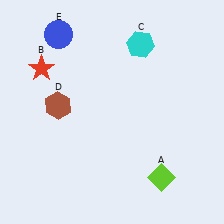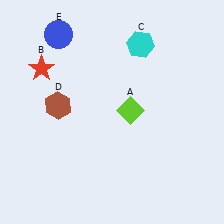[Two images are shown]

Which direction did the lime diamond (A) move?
The lime diamond (A) moved up.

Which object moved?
The lime diamond (A) moved up.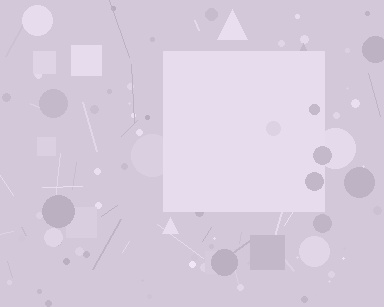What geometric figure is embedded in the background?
A square is embedded in the background.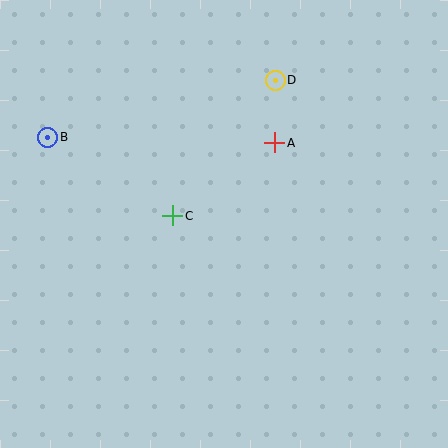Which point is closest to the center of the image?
Point C at (173, 216) is closest to the center.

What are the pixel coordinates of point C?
Point C is at (173, 216).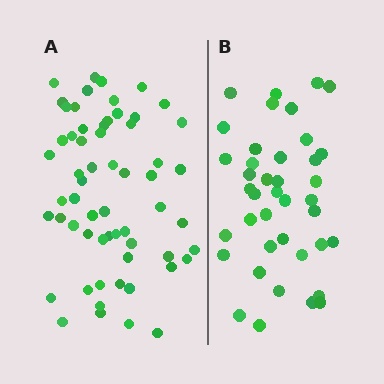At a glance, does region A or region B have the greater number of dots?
Region A (the left region) has more dots.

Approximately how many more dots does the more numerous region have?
Region A has approximately 20 more dots than region B.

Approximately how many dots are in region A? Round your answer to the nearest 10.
About 60 dots.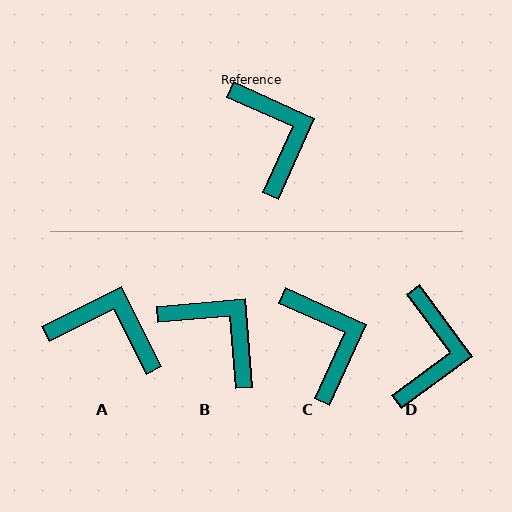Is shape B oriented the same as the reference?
No, it is off by about 29 degrees.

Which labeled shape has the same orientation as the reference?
C.